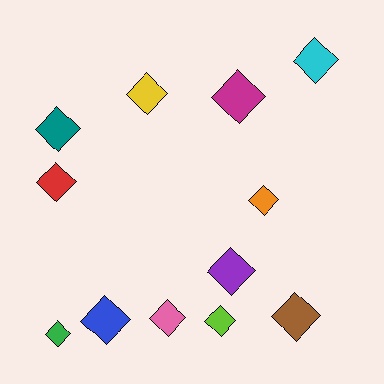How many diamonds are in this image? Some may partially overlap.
There are 12 diamonds.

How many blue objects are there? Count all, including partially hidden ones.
There is 1 blue object.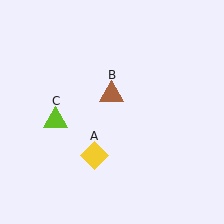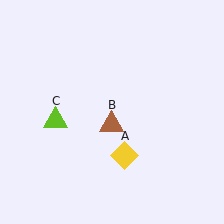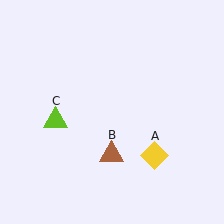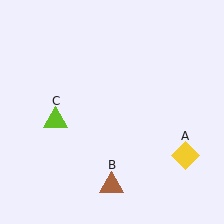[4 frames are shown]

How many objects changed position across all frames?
2 objects changed position: yellow diamond (object A), brown triangle (object B).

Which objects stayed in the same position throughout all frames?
Lime triangle (object C) remained stationary.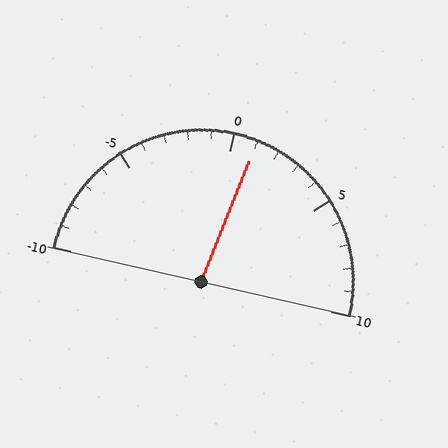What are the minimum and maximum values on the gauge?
The gauge ranges from -10 to 10.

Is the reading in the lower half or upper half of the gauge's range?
The reading is in the upper half of the range (-10 to 10).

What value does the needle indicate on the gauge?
The needle indicates approximately 1.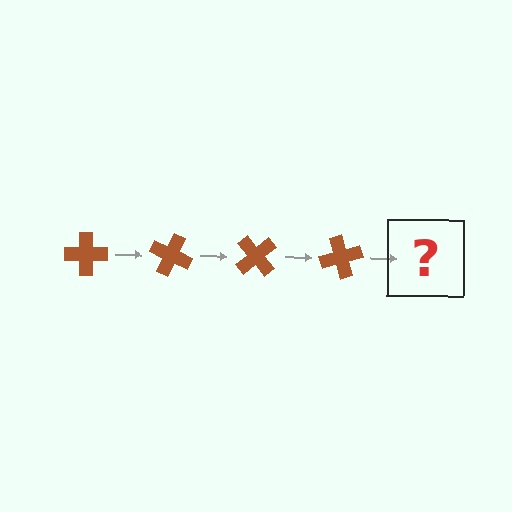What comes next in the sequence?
The next element should be a brown cross rotated 100 degrees.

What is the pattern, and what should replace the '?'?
The pattern is that the cross rotates 25 degrees each step. The '?' should be a brown cross rotated 100 degrees.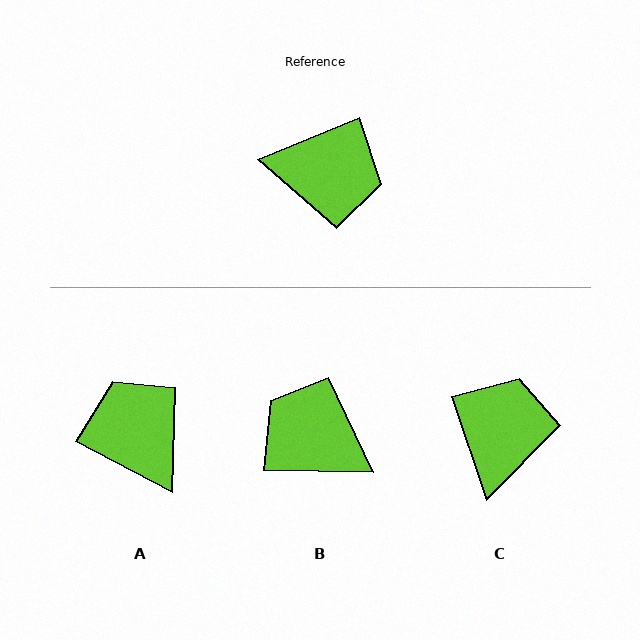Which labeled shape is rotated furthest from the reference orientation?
B, about 157 degrees away.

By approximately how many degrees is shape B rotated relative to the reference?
Approximately 157 degrees counter-clockwise.